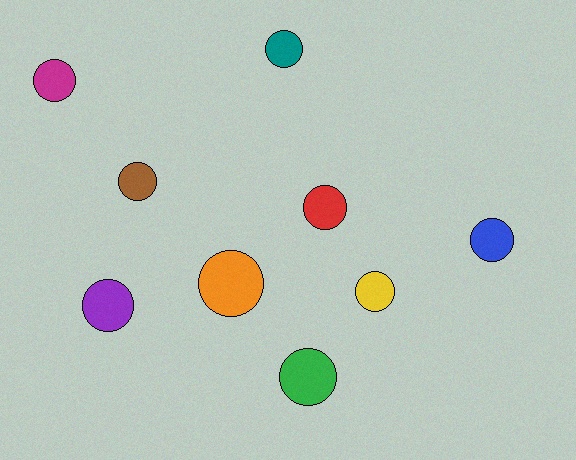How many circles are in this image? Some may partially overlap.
There are 9 circles.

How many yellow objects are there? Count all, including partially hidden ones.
There is 1 yellow object.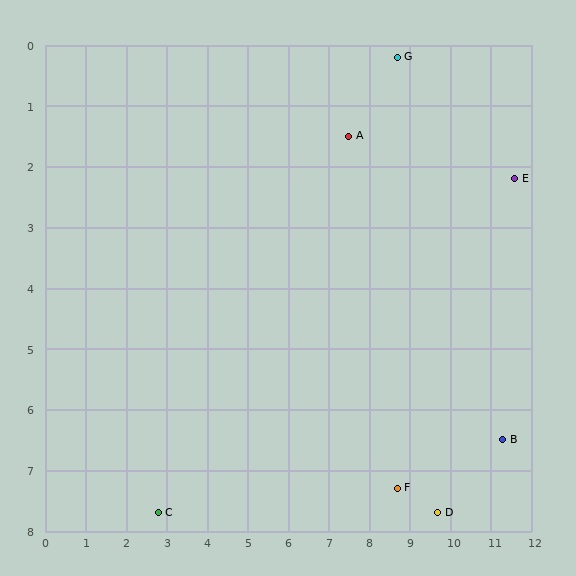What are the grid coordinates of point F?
Point F is at approximately (8.7, 7.3).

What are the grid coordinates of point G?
Point G is at approximately (8.7, 0.2).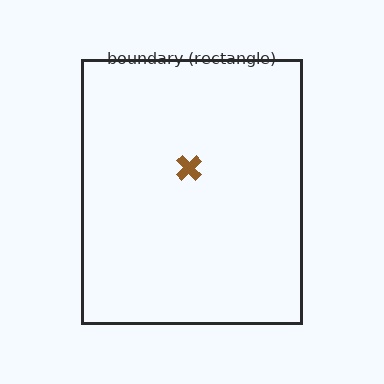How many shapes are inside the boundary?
1 inside, 0 outside.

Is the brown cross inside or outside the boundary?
Inside.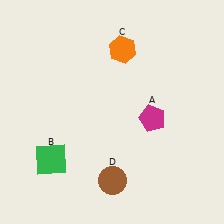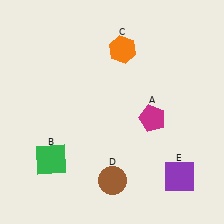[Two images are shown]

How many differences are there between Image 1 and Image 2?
There is 1 difference between the two images.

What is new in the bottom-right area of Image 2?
A purple square (E) was added in the bottom-right area of Image 2.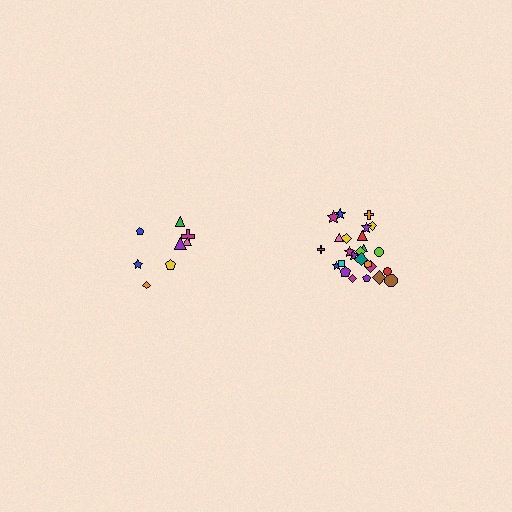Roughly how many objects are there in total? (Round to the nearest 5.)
Roughly 35 objects in total.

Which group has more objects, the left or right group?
The right group.